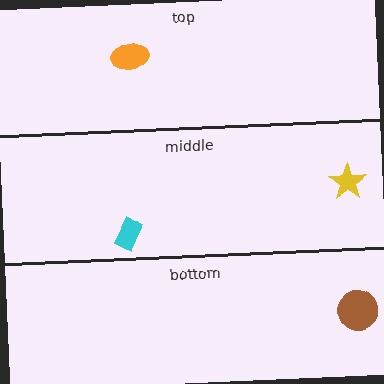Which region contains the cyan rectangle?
The middle region.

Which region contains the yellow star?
The middle region.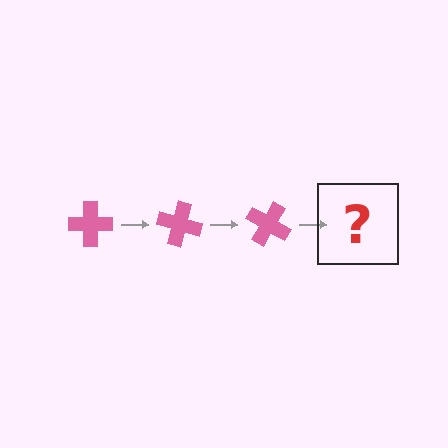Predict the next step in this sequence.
The next step is a pink cross rotated 45 degrees.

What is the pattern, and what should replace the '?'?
The pattern is that the cross rotates 15 degrees each step. The '?' should be a pink cross rotated 45 degrees.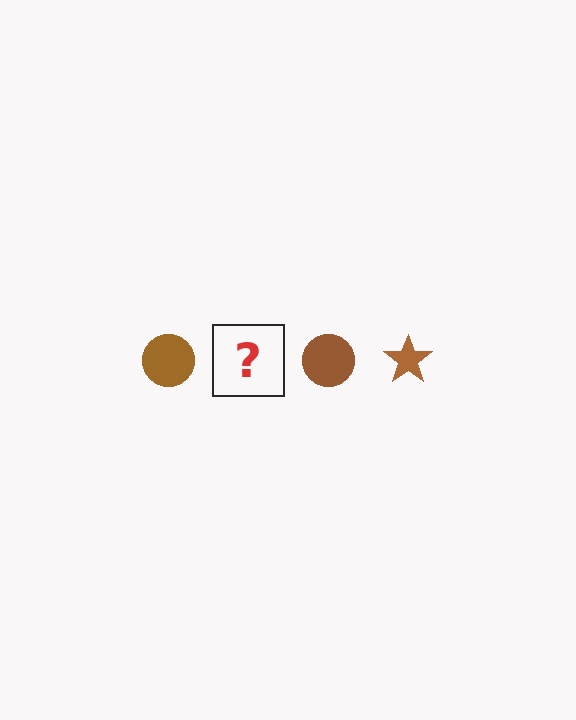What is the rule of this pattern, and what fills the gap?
The rule is that the pattern cycles through circle, star shapes in brown. The gap should be filled with a brown star.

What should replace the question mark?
The question mark should be replaced with a brown star.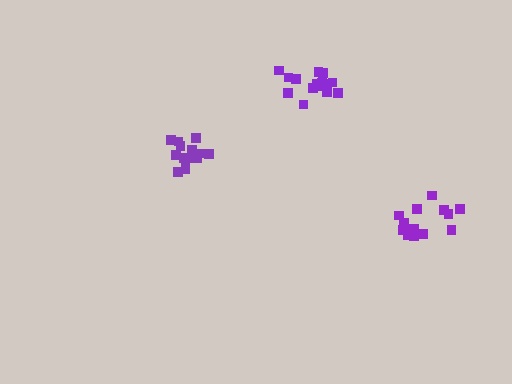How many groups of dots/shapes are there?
There are 3 groups.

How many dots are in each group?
Group 1: 14 dots, Group 2: 14 dots, Group 3: 15 dots (43 total).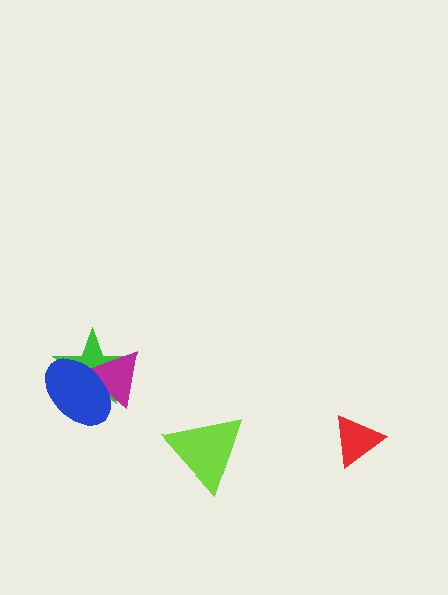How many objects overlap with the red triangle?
0 objects overlap with the red triangle.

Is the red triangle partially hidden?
No, no other shape covers it.